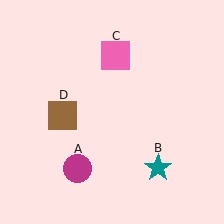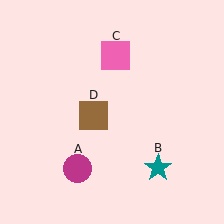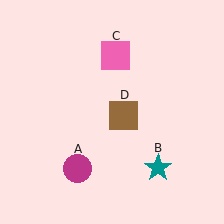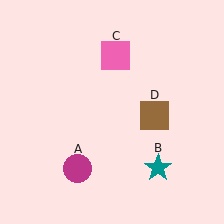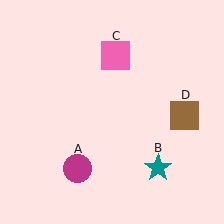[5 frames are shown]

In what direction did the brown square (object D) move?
The brown square (object D) moved right.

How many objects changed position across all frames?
1 object changed position: brown square (object D).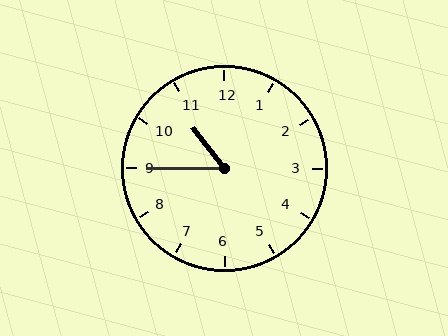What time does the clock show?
10:45.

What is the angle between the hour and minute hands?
Approximately 52 degrees.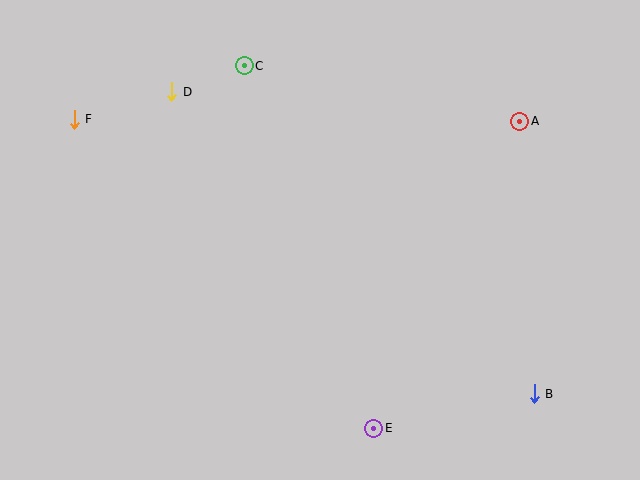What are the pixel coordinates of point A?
Point A is at (520, 121).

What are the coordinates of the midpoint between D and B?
The midpoint between D and B is at (353, 243).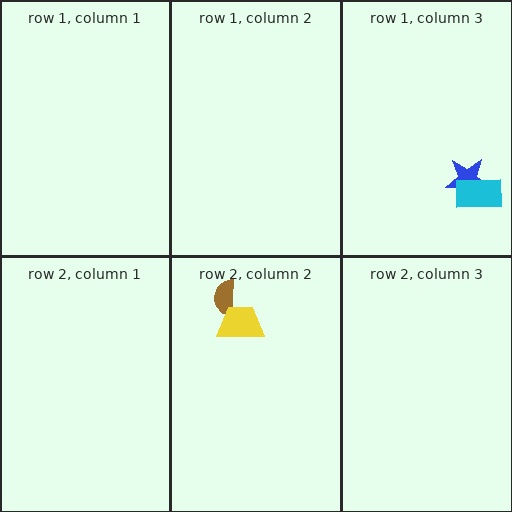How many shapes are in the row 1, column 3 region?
2.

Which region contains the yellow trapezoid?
The row 2, column 2 region.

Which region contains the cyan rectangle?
The row 1, column 3 region.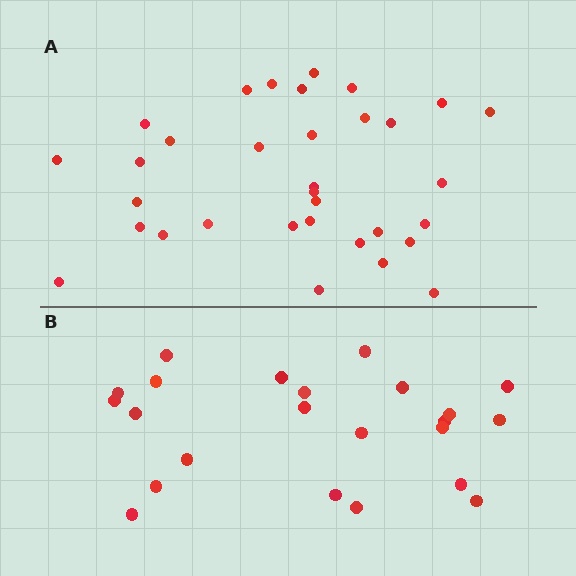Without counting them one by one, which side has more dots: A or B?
Region A (the top region) has more dots.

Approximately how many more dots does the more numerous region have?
Region A has roughly 10 or so more dots than region B.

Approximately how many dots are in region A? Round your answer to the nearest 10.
About 30 dots. (The exact count is 33, which rounds to 30.)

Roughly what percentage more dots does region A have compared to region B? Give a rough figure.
About 45% more.